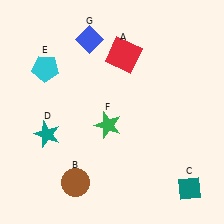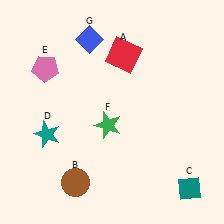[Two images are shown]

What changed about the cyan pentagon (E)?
In Image 1, E is cyan. In Image 2, it changed to pink.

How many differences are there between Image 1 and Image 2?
There is 1 difference between the two images.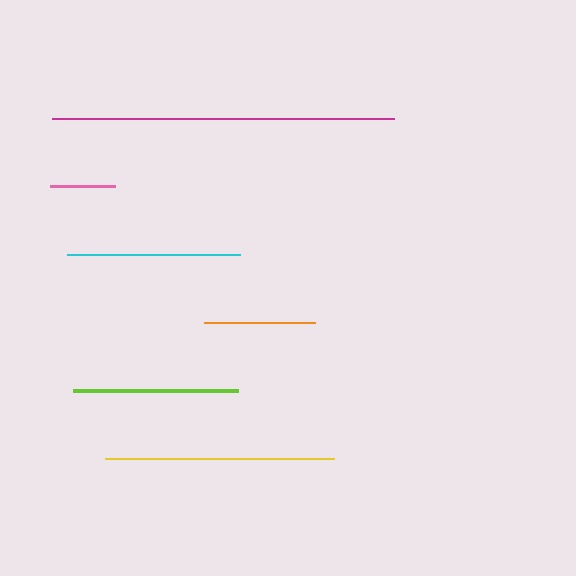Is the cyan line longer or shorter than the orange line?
The cyan line is longer than the orange line.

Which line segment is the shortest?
The pink line is the shortest at approximately 65 pixels.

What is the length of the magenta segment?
The magenta segment is approximately 342 pixels long.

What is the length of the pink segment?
The pink segment is approximately 65 pixels long.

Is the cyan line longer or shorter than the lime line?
The cyan line is longer than the lime line.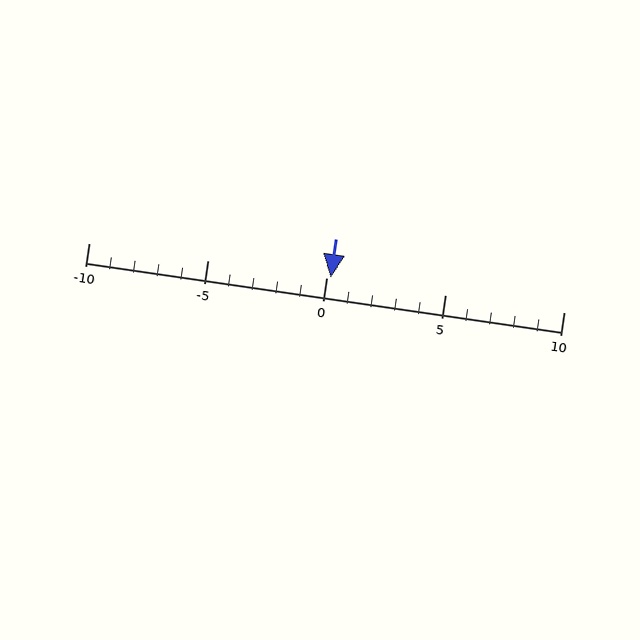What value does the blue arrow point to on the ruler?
The blue arrow points to approximately 0.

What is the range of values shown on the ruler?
The ruler shows values from -10 to 10.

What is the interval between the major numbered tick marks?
The major tick marks are spaced 5 units apart.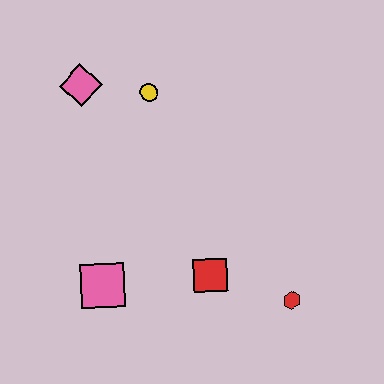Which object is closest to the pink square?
The red square is closest to the pink square.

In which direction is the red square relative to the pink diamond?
The red square is below the pink diamond.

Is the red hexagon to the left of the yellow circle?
No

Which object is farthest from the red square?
The pink diamond is farthest from the red square.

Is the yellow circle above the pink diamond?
No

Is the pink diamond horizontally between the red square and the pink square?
No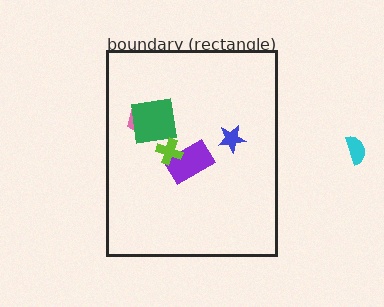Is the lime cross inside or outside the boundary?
Inside.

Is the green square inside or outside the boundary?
Inside.